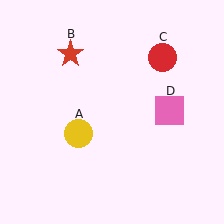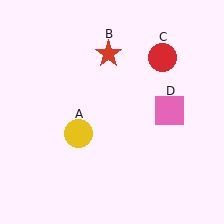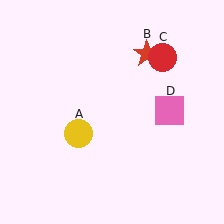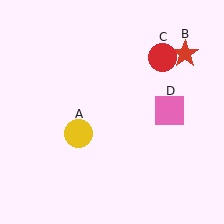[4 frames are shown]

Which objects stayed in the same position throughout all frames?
Yellow circle (object A) and red circle (object C) and pink square (object D) remained stationary.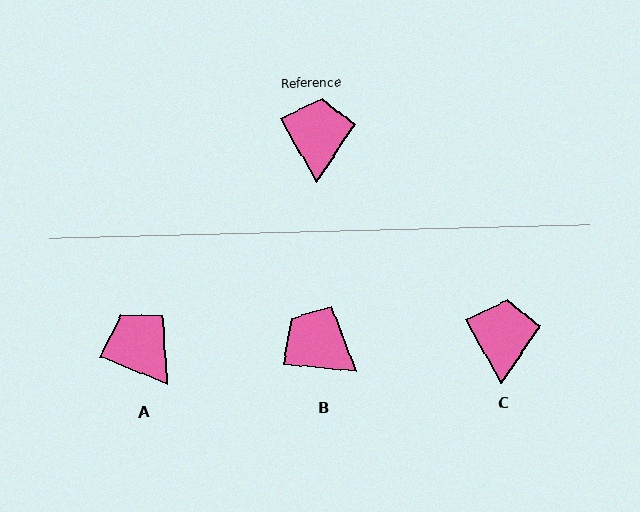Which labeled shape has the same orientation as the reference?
C.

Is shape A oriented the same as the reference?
No, it is off by about 38 degrees.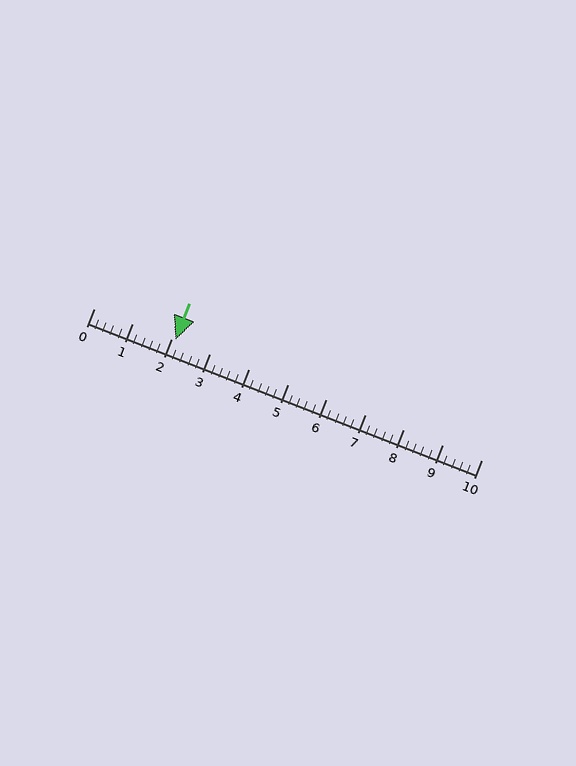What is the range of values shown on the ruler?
The ruler shows values from 0 to 10.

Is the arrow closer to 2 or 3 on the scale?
The arrow is closer to 2.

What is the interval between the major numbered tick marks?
The major tick marks are spaced 1 units apart.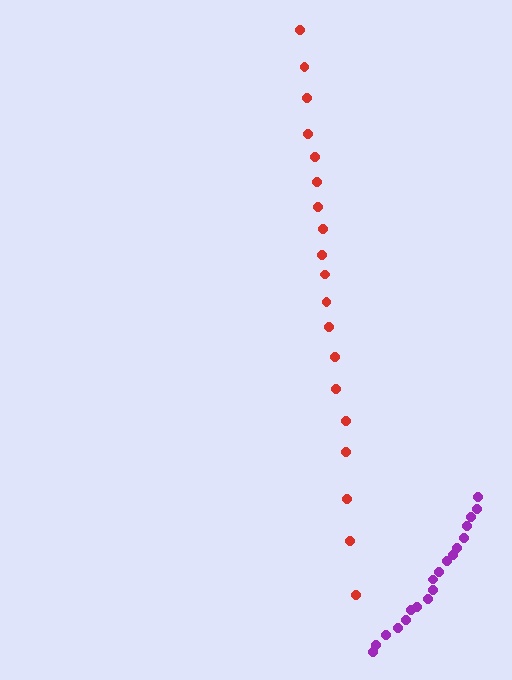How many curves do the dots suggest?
There are 2 distinct paths.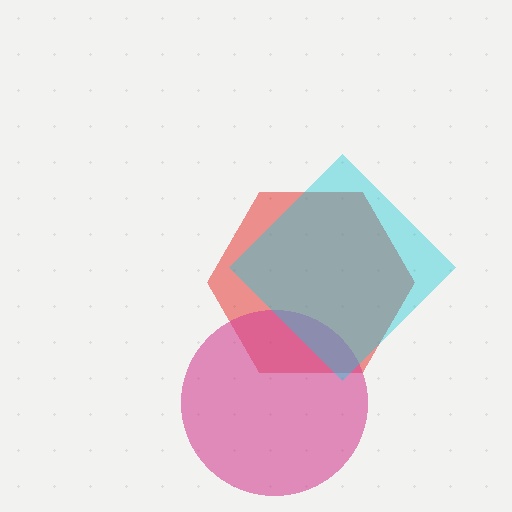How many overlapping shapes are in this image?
There are 3 overlapping shapes in the image.